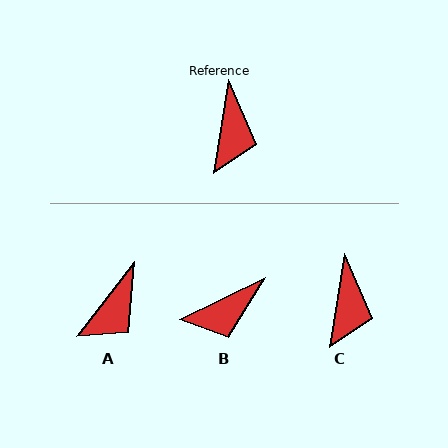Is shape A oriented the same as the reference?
No, it is off by about 28 degrees.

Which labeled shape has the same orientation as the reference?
C.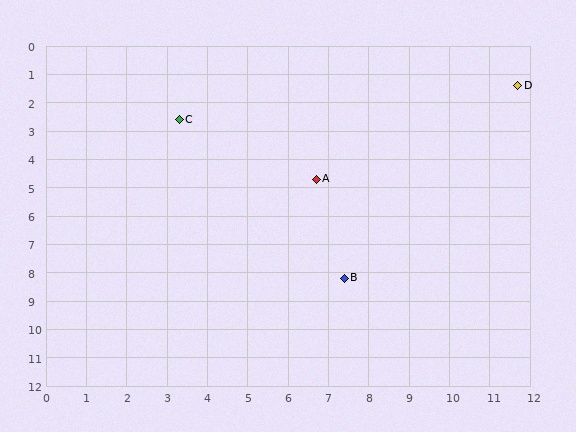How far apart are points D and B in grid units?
Points D and B are about 8.0 grid units apart.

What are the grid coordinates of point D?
Point D is at approximately (11.7, 1.4).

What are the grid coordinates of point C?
Point C is at approximately (3.3, 2.6).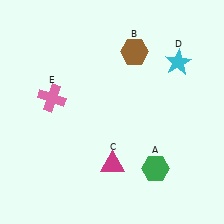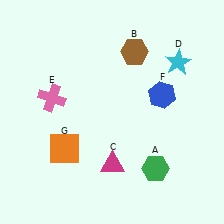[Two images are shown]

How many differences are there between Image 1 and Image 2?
There are 2 differences between the two images.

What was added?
A blue hexagon (F), an orange square (G) were added in Image 2.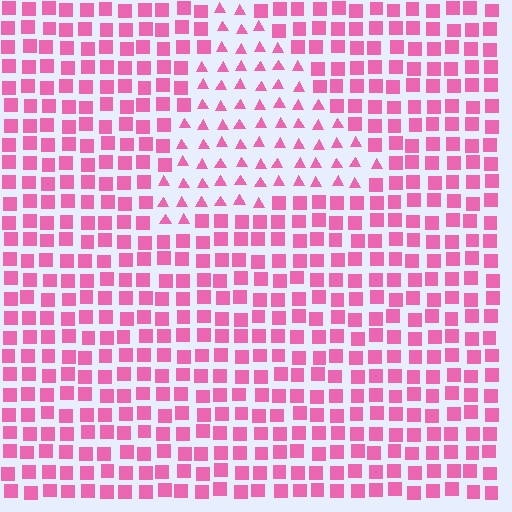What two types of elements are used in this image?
The image uses triangles inside the triangle region and squares outside it.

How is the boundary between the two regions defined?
The boundary is defined by a change in element shape: triangles inside vs. squares outside. All elements share the same color and spacing.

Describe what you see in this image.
The image is filled with small pink elements arranged in a uniform grid. A triangle-shaped region contains triangles, while the surrounding area contains squares. The boundary is defined purely by the change in element shape.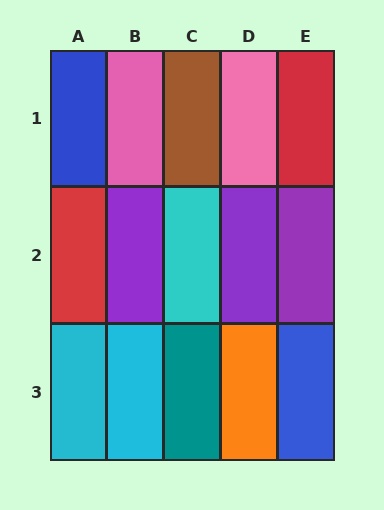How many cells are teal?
1 cell is teal.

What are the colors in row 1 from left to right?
Blue, pink, brown, pink, red.